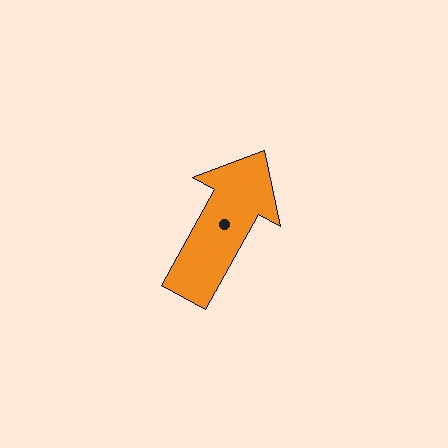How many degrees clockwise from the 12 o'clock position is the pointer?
Approximately 29 degrees.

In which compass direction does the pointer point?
Northeast.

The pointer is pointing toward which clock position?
Roughly 1 o'clock.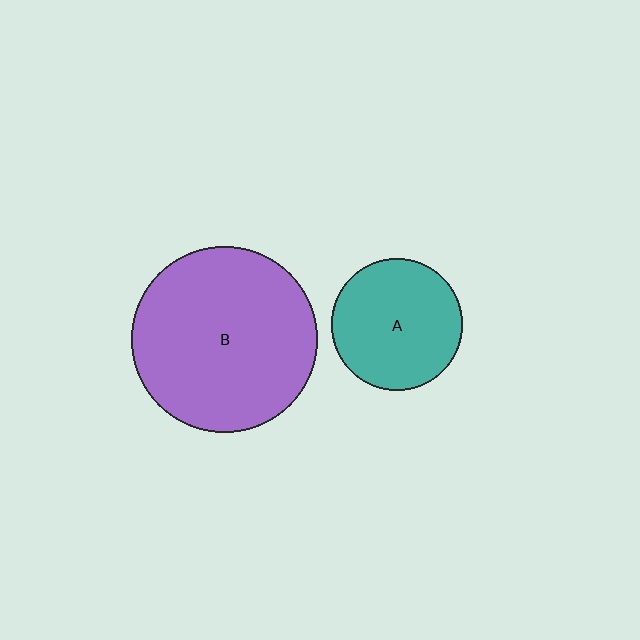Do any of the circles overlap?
No, none of the circles overlap.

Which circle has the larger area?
Circle B (purple).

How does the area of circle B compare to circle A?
Approximately 2.0 times.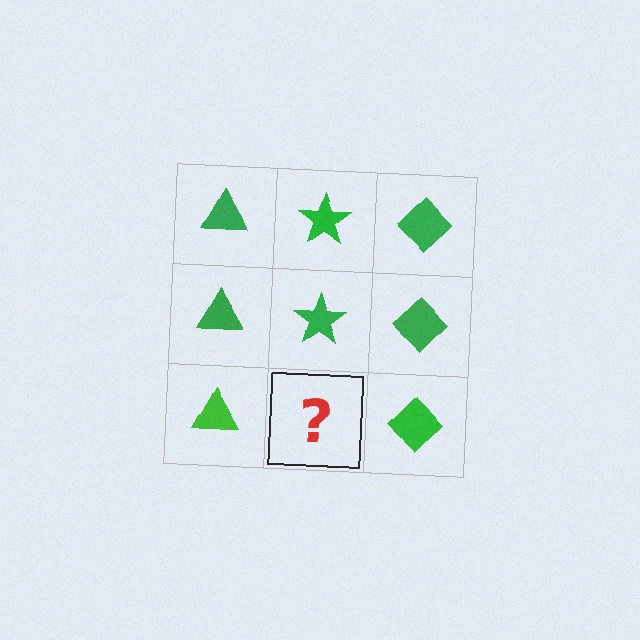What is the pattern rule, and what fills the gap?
The rule is that each column has a consistent shape. The gap should be filled with a green star.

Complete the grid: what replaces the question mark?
The question mark should be replaced with a green star.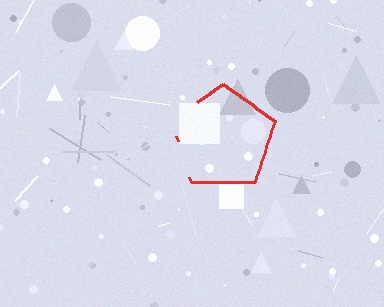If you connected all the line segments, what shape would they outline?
They would outline a pentagon.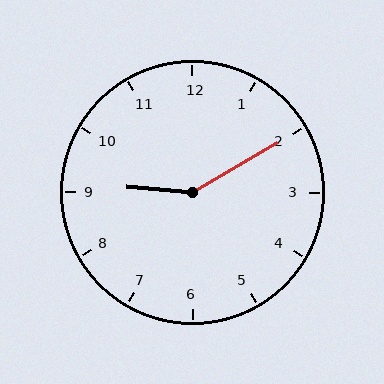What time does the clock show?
9:10.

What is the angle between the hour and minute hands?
Approximately 145 degrees.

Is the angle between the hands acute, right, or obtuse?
It is obtuse.